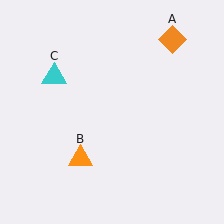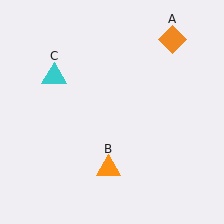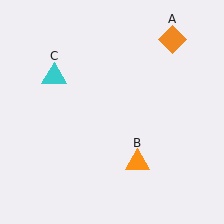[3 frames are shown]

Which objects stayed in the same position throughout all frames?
Orange diamond (object A) and cyan triangle (object C) remained stationary.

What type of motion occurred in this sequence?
The orange triangle (object B) rotated counterclockwise around the center of the scene.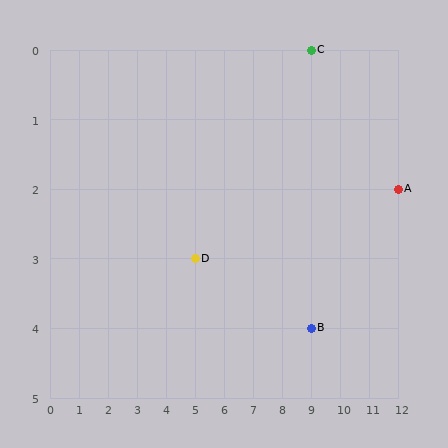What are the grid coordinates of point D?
Point D is at grid coordinates (5, 3).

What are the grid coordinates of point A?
Point A is at grid coordinates (12, 2).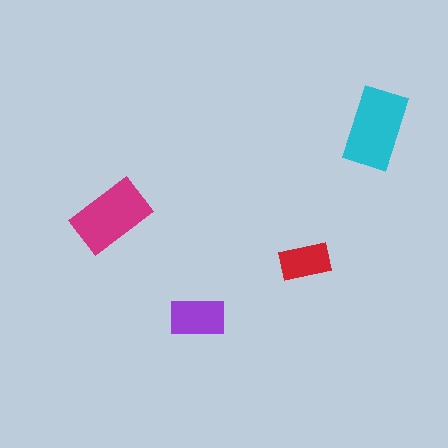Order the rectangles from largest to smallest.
the cyan one, the magenta one, the purple one, the red one.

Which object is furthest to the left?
The magenta rectangle is leftmost.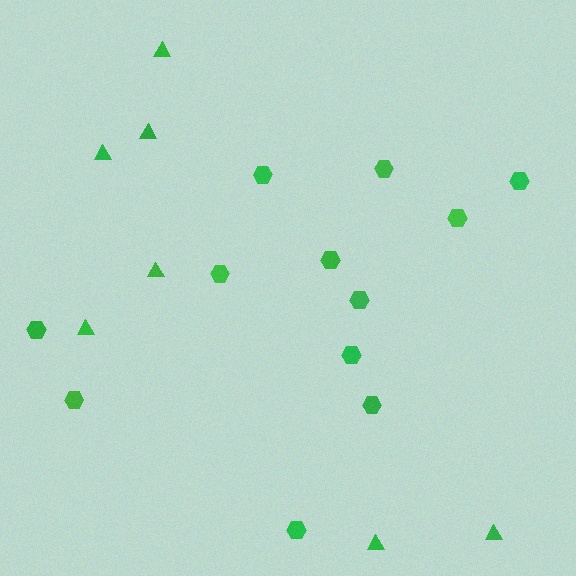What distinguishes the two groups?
There are 2 groups: one group of triangles (7) and one group of hexagons (12).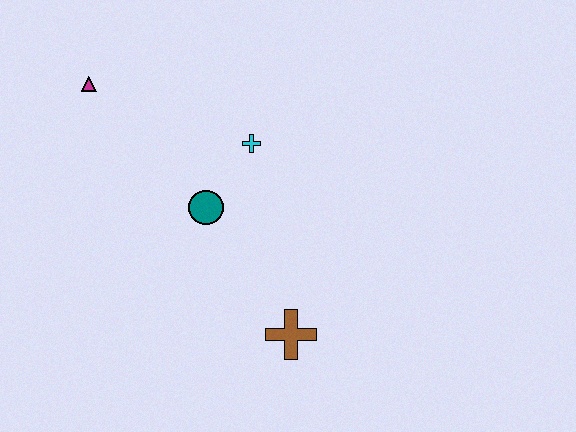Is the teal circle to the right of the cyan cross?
No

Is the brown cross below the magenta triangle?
Yes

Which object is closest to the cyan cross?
The teal circle is closest to the cyan cross.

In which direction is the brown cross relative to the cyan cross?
The brown cross is below the cyan cross.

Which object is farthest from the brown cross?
The magenta triangle is farthest from the brown cross.